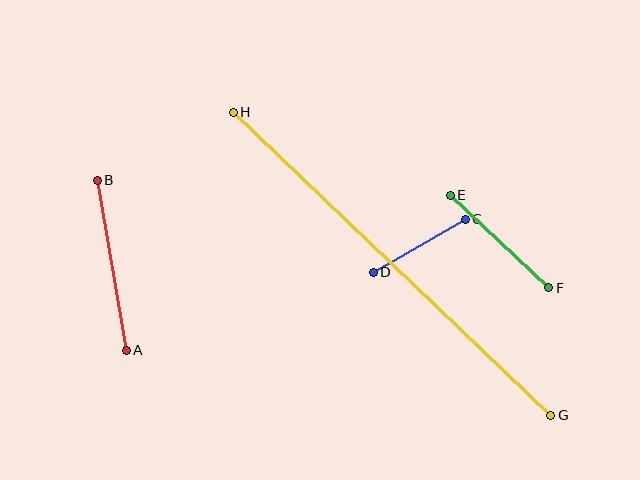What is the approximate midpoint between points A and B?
The midpoint is at approximately (112, 265) pixels.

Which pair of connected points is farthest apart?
Points G and H are farthest apart.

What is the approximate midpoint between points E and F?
The midpoint is at approximately (500, 241) pixels.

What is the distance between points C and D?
The distance is approximately 106 pixels.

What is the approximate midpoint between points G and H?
The midpoint is at approximately (392, 264) pixels.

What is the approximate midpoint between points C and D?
The midpoint is at approximately (419, 246) pixels.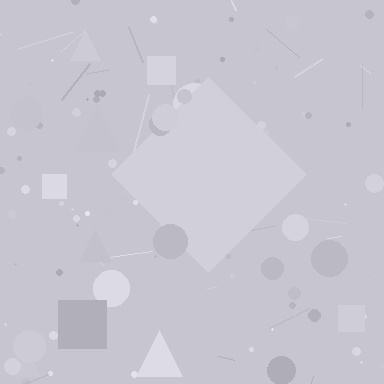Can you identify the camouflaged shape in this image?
The camouflaged shape is a diamond.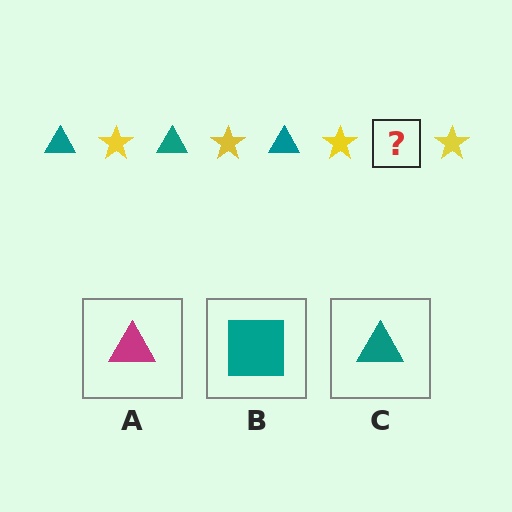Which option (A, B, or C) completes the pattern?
C.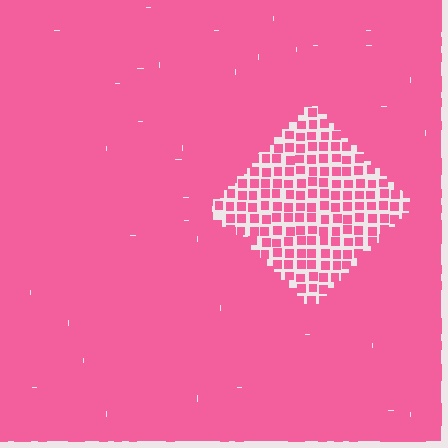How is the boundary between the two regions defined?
The boundary is defined by a change in element density (approximately 2.4x ratio). All elements are the same color, size, and shape.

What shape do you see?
I see a diamond.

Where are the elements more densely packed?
The elements are more densely packed outside the diamond boundary.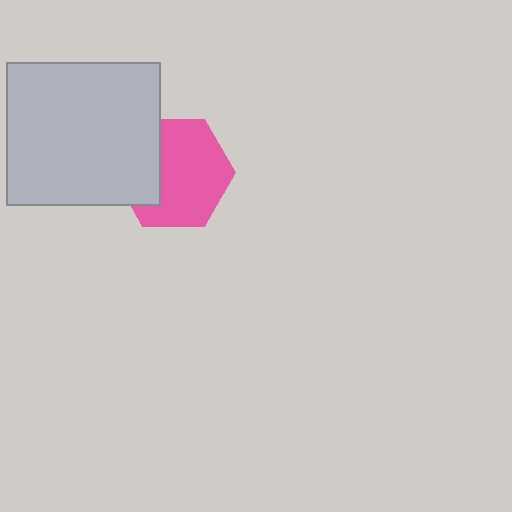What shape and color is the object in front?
The object in front is a light gray rectangle.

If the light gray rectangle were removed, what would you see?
You would see the complete pink hexagon.